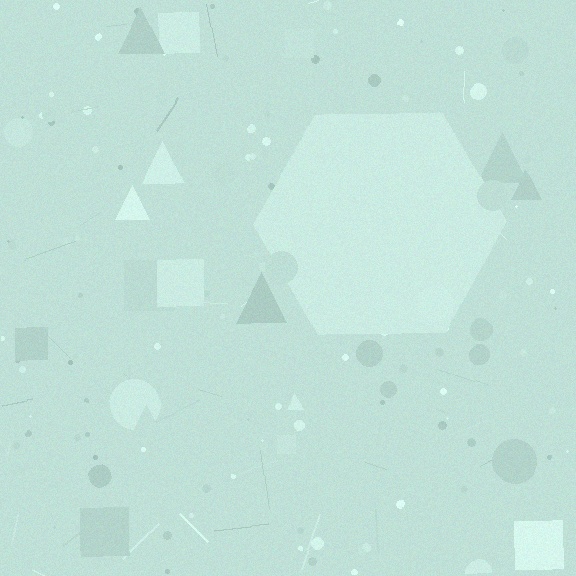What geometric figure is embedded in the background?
A hexagon is embedded in the background.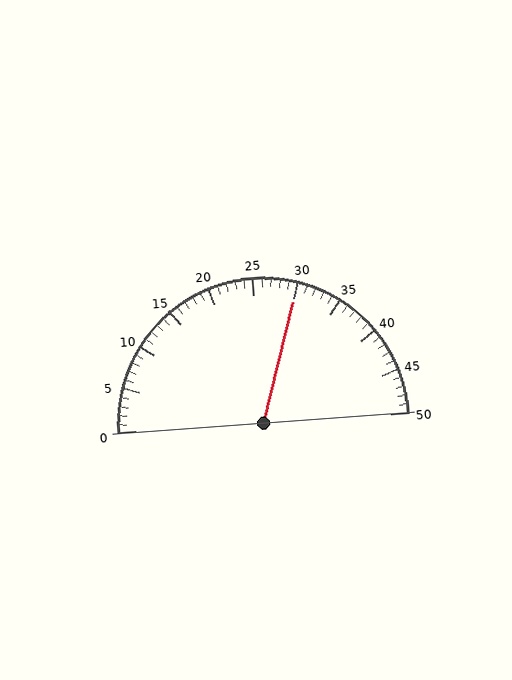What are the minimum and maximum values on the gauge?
The gauge ranges from 0 to 50.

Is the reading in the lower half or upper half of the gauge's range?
The reading is in the upper half of the range (0 to 50).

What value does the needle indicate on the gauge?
The needle indicates approximately 30.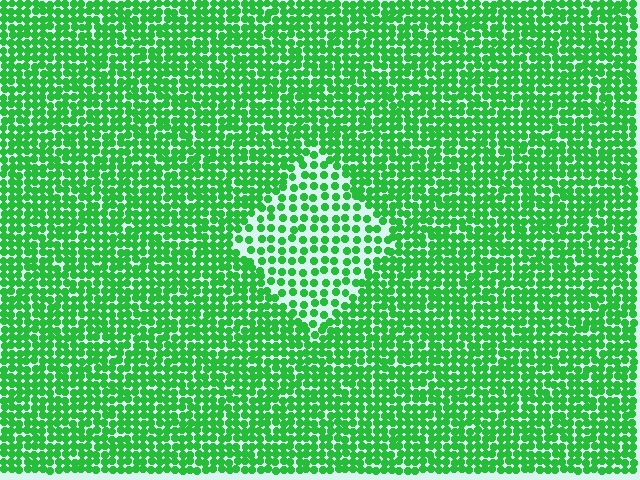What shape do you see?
I see a diamond.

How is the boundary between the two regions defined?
The boundary is defined by a change in element density (approximately 1.9x ratio). All elements are the same color, size, and shape.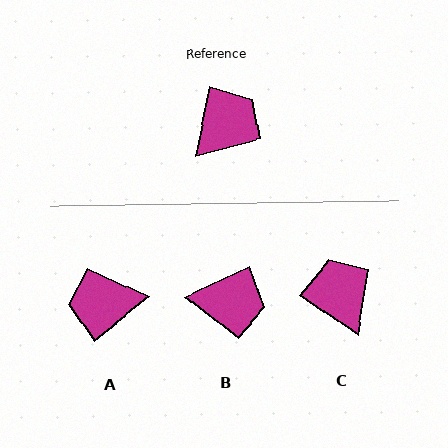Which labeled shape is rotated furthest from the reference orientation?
A, about 141 degrees away.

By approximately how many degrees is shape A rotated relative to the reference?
Approximately 141 degrees counter-clockwise.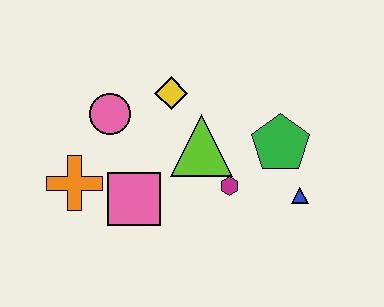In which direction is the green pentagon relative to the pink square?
The green pentagon is to the right of the pink square.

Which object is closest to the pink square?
The orange cross is closest to the pink square.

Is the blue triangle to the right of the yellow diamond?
Yes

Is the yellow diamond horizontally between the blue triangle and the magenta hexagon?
No